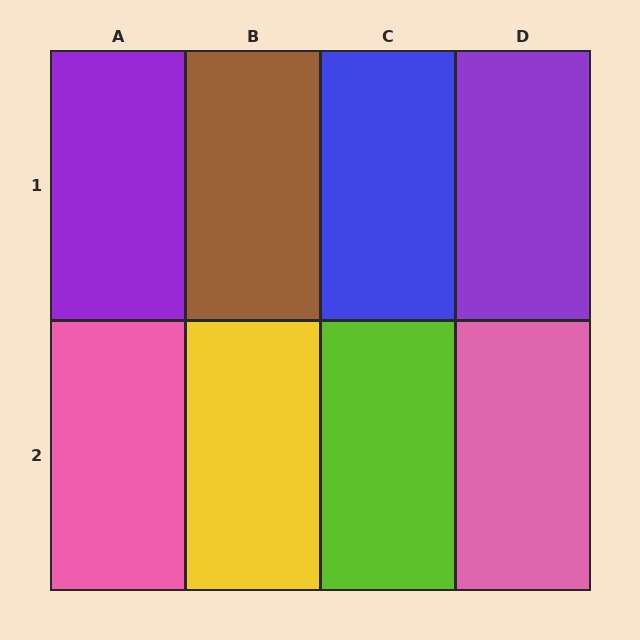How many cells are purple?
2 cells are purple.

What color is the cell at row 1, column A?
Purple.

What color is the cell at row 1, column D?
Purple.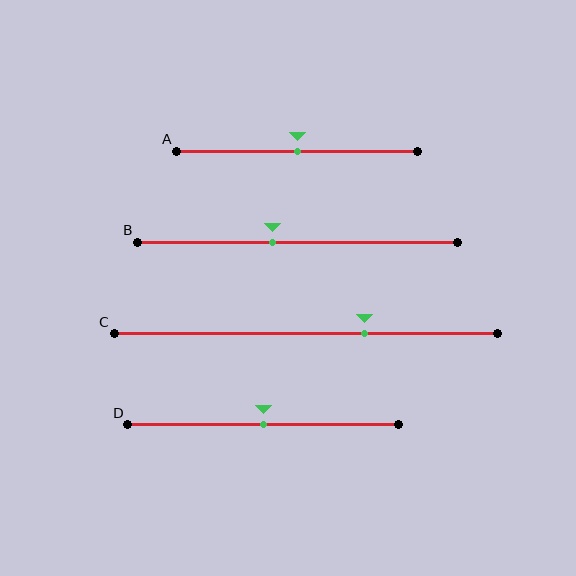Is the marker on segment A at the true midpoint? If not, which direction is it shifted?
Yes, the marker on segment A is at the true midpoint.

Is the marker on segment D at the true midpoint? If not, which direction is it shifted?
Yes, the marker on segment D is at the true midpoint.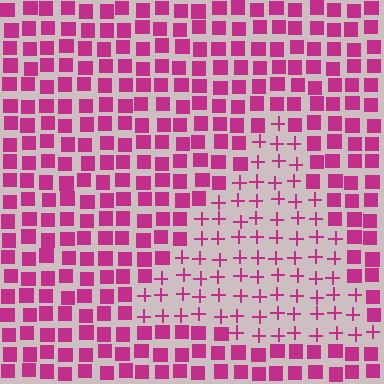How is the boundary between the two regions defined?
The boundary is defined by a change in element shape: plus signs inside vs. squares outside. All elements share the same color and spacing.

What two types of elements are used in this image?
The image uses plus signs inside the triangle region and squares outside it.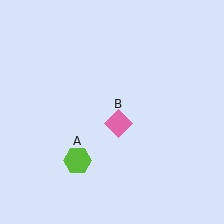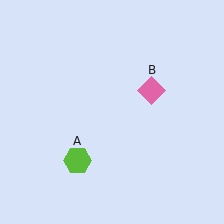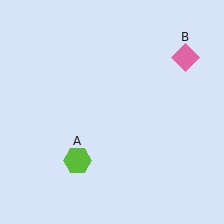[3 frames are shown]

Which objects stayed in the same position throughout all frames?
Lime hexagon (object A) remained stationary.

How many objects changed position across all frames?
1 object changed position: pink diamond (object B).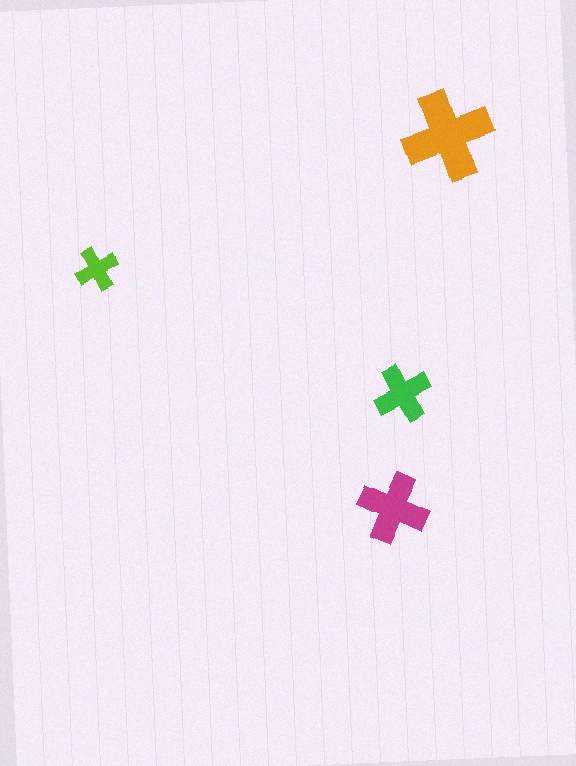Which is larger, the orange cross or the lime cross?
The orange one.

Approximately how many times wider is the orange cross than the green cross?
About 1.5 times wider.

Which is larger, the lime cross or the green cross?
The green one.